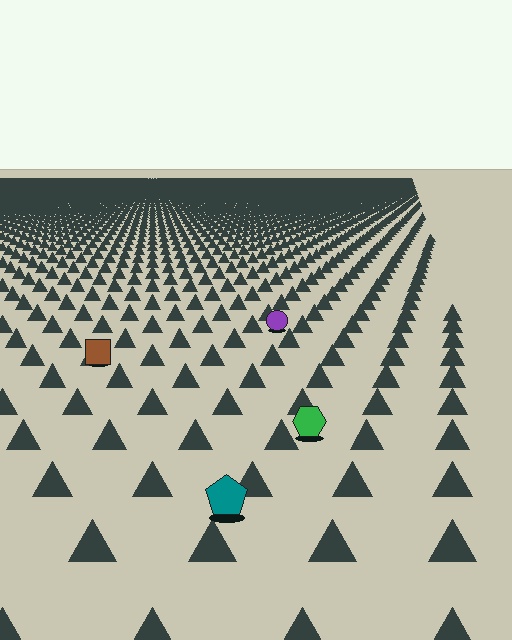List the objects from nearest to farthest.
From nearest to farthest: the teal pentagon, the green hexagon, the brown square, the purple circle.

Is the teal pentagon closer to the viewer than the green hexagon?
Yes. The teal pentagon is closer — you can tell from the texture gradient: the ground texture is coarser near it.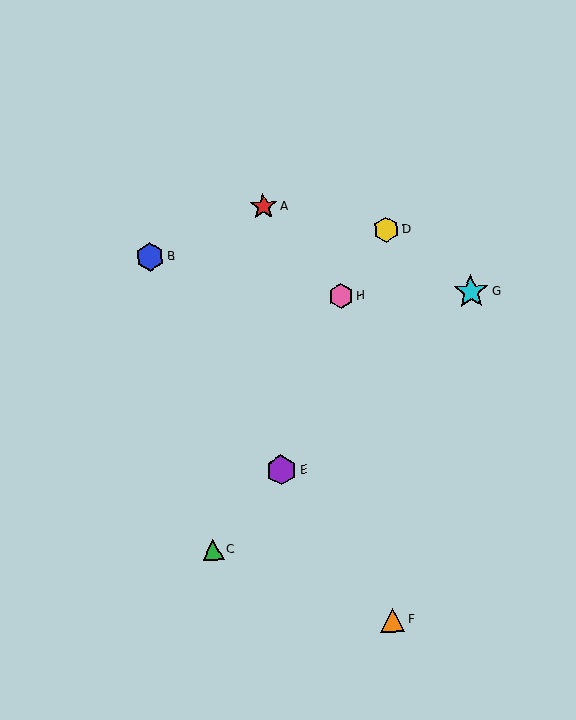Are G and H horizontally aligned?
Yes, both are at y≈292.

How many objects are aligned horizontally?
2 objects (G, H) are aligned horizontally.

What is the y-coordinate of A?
Object A is at y≈206.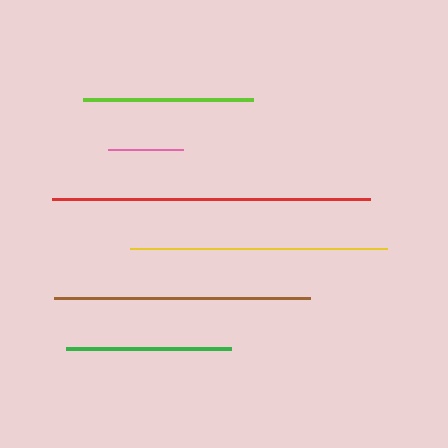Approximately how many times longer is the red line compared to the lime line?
The red line is approximately 1.9 times the length of the lime line.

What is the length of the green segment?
The green segment is approximately 166 pixels long.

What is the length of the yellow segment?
The yellow segment is approximately 256 pixels long.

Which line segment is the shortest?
The pink line is the shortest at approximately 75 pixels.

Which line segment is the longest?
The red line is the longest at approximately 319 pixels.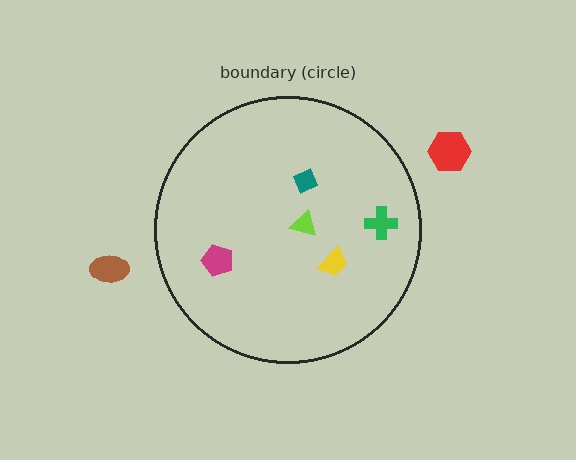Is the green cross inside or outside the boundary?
Inside.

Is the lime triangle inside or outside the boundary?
Inside.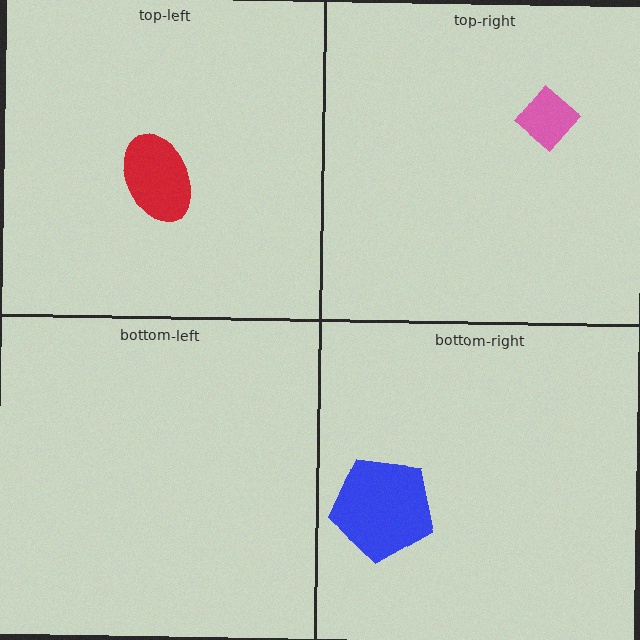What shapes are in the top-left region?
The red ellipse.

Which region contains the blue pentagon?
The bottom-right region.